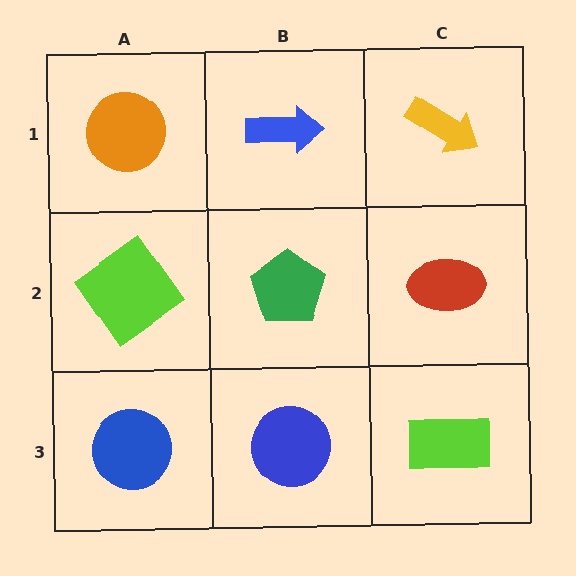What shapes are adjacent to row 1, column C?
A red ellipse (row 2, column C), a blue arrow (row 1, column B).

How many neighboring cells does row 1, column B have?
3.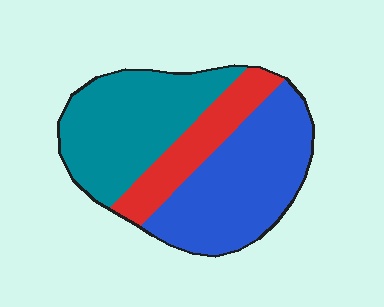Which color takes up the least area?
Red, at roughly 20%.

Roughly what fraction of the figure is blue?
Blue takes up about two fifths (2/5) of the figure.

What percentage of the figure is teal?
Teal covers roughly 40% of the figure.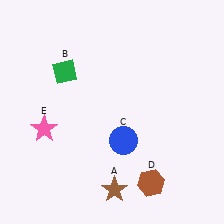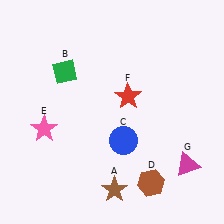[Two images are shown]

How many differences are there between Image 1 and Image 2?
There are 2 differences between the two images.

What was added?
A red star (F), a magenta triangle (G) were added in Image 2.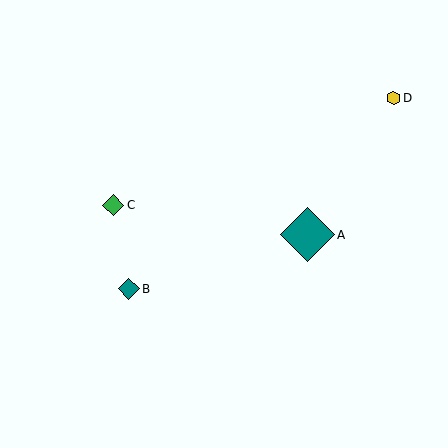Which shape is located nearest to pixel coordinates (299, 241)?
The teal diamond (labeled A) at (307, 235) is nearest to that location.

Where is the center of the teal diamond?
The center of the teal diamond is at (129, 289).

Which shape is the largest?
The teal diamond (labeled A) is the largest.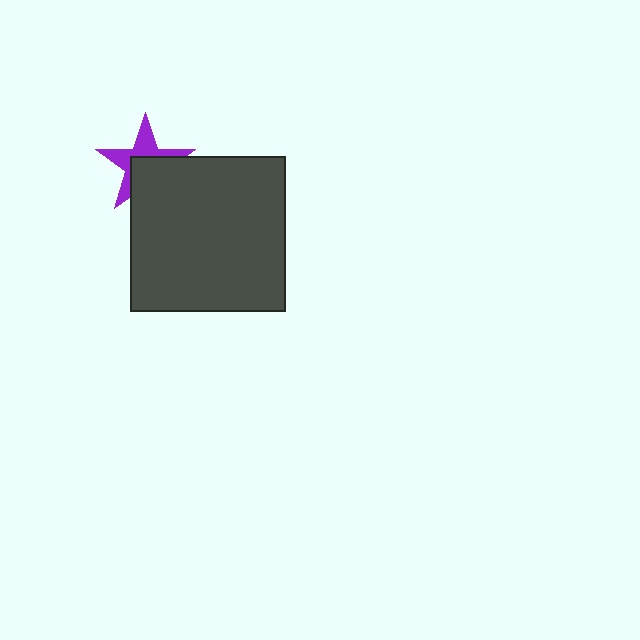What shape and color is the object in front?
The object in front is a dark gray square.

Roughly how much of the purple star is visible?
About half of it is visible (roughly 48%).